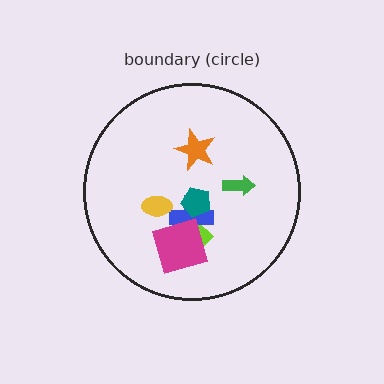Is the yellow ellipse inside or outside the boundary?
Inside.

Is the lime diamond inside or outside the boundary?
Inside.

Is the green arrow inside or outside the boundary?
Inside.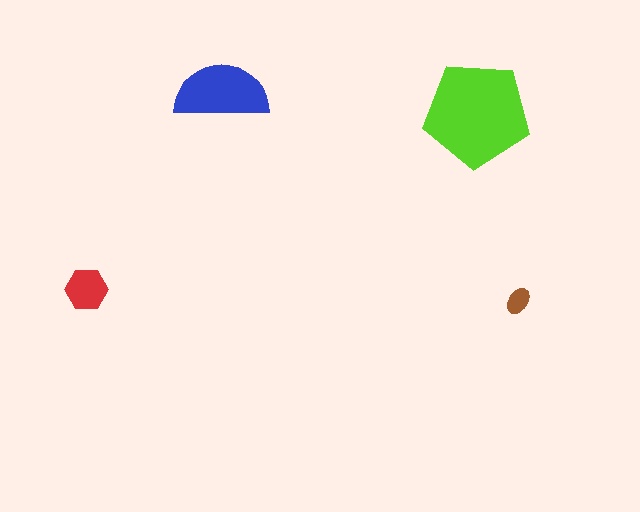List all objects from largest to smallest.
The lime pentagon, the blue semicircle, the red hexagon, the brown ellipse.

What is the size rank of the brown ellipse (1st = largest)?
4th.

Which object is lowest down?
The brown ellipse is bottommost.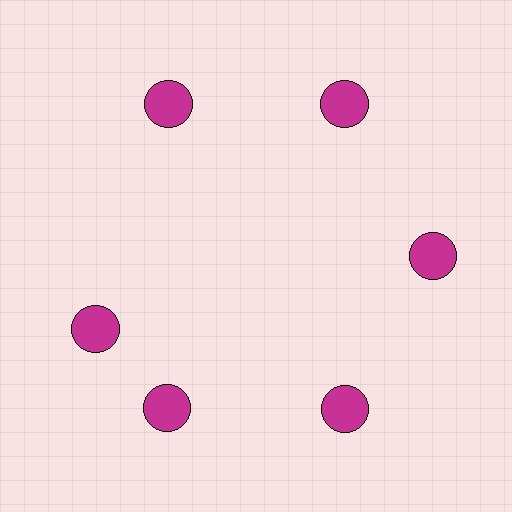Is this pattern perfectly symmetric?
No. The 6 magenta circles are arranged in a ring, but one element near the 9 o'clock position is rotated out of alignment along the ring, breaking the 6-fold rotational symmetry.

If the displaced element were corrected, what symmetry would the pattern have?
It would have 6-fold rotational symmetry — the pattern would map onto itself every 60 degrees.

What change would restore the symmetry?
The symmetry would be restored by rotating it back into even spacing with its neighbors so that all 6 circles sit at equal angles and equal distance from the center.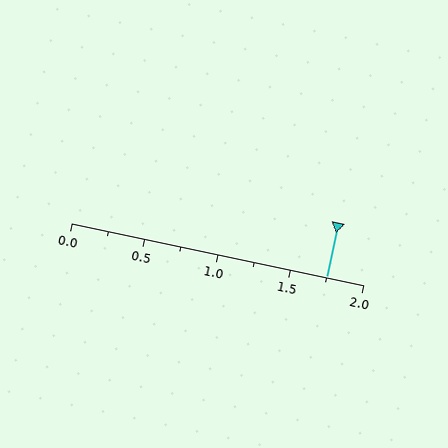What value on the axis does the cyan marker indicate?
The marker indicates approximately 1.75.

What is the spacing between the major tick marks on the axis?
The major ticks are spaced 0.5 apart.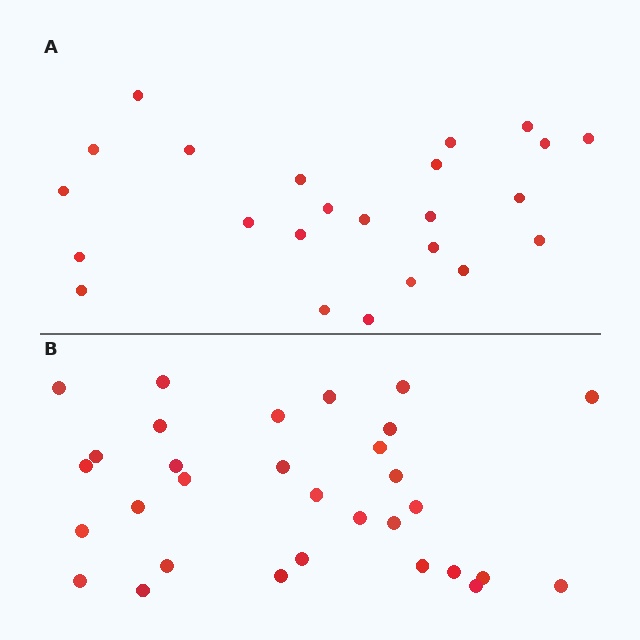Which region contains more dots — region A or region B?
Region B (the bottom region) has more dots.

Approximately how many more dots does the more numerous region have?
Region B has roughly 8 or so more dots than region A.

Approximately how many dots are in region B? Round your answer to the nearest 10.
About 30 dots. (The exact count is 31, which rounds to 30.)